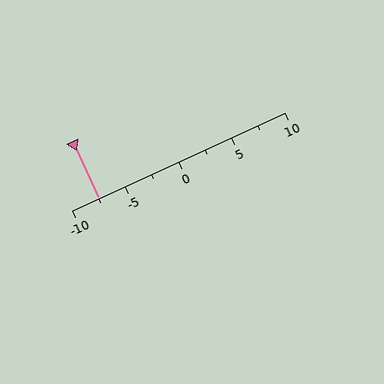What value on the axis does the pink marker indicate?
The marker indicates approximately -7.5.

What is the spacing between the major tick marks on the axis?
The major ticks are spaced 5 apart.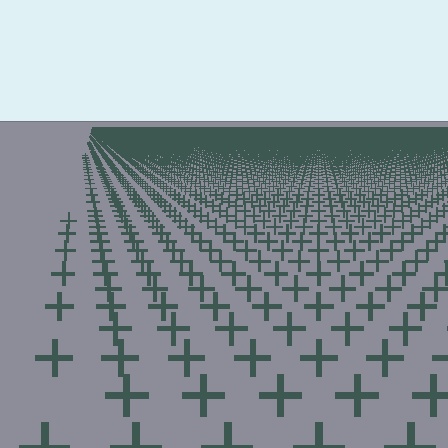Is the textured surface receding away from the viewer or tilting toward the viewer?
The surface is receding away from the viewer. Texture elements get smaller and denser toward the top.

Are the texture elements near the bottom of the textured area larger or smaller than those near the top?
Larger. Near the bottom, elements are closer to the viewer and appear at a bigger on-screen size.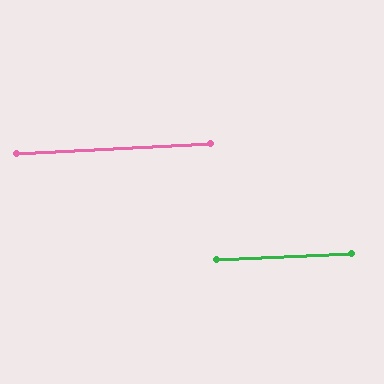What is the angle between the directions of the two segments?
Approximately 0 degrees.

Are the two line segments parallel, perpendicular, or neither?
Parallel — their directions differ by only 0.3°.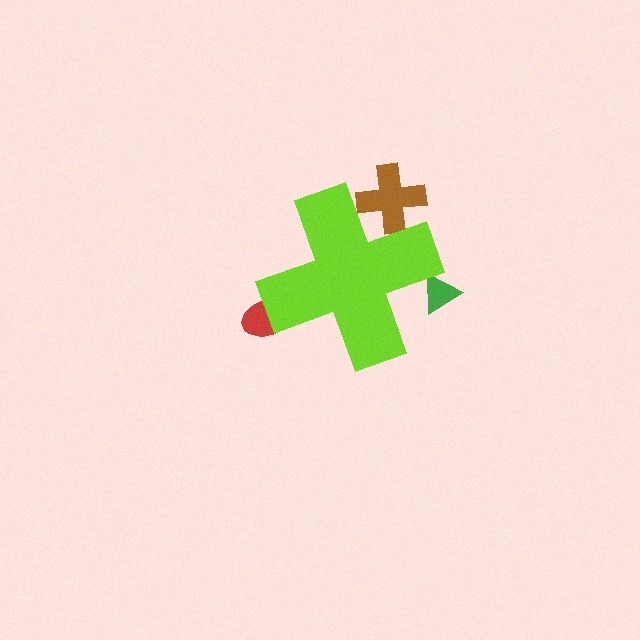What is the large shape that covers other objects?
A lime cross.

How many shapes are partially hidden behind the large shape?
3 shapes are partially hidden.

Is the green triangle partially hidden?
Yes, the green triangle is partially hidden behind the lime cross.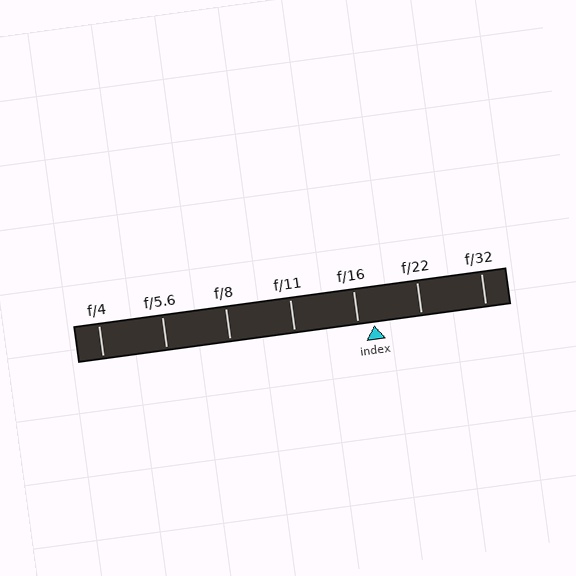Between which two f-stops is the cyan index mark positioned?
The index mark is between f/16 and f/22.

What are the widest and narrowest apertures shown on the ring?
The widest aperture shown is f/4 and the narrowest is f/32.